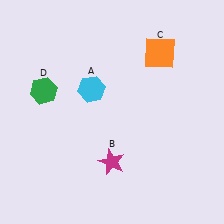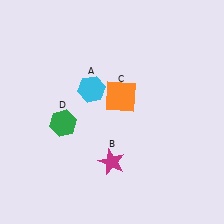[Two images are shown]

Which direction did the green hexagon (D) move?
The green hexagon (D) moved down.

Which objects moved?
The objects that moved are: the orange square (C), the green hexagon (D).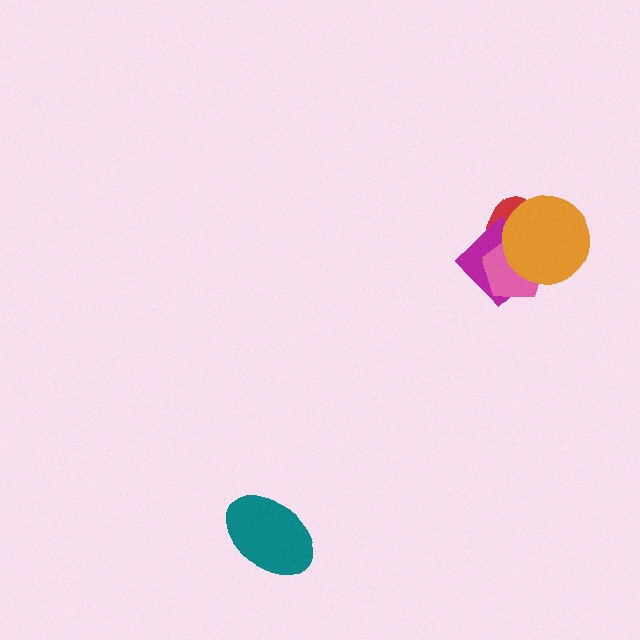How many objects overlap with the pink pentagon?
3 objects overlap with the pink pentagon.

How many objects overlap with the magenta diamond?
3 objects overlap with the magenta diamond.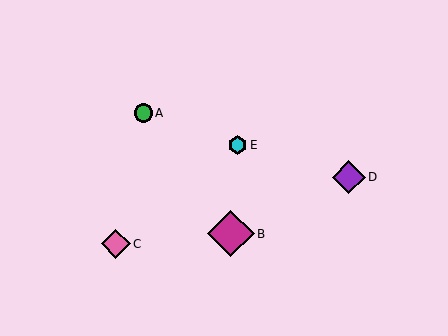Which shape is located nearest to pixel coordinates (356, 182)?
The purple diamond (labeled D) at (349, 177) is nearest to that location.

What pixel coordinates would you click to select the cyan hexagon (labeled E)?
Click at (238, 145) to select the cyan hexagon E.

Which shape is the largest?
The magenta diamond (labeled B) is the largest.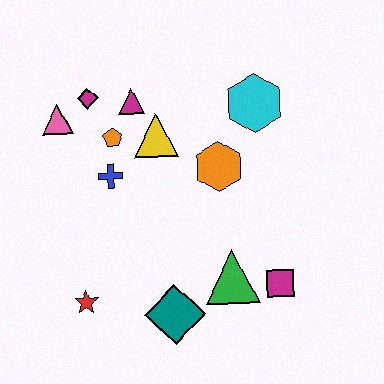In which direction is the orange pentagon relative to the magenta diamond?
The orange pentagon is below the magenta diamond.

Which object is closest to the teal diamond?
The green triangle is closest to the teal diamond.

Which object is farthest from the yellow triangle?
The magenta square is farthest from the yellow triangle.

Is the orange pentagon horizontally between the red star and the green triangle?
Yes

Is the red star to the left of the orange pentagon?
Yes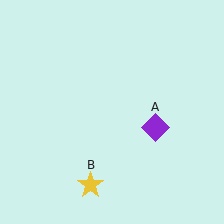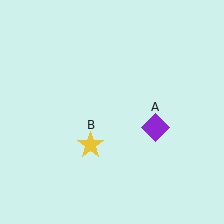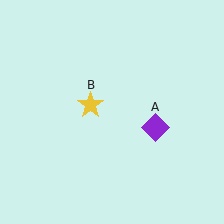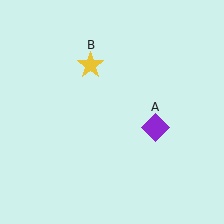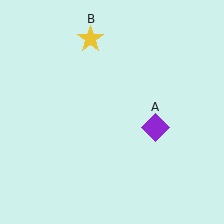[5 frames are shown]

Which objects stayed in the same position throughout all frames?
Purple diamond (object A) remained stationary.